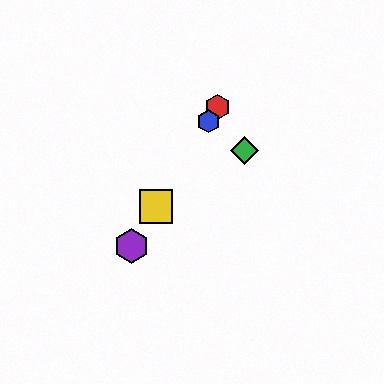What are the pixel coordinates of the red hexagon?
The red hexagon is at (217, 107).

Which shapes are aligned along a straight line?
The red hexagon, the blue hexagon, the yellow square, the purple hexagon are aligned along a straight line.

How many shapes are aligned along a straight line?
4 shapes (the red hexagon, the blue hexagon, the yellow square, the purple hexagon) are aligned along a straight line.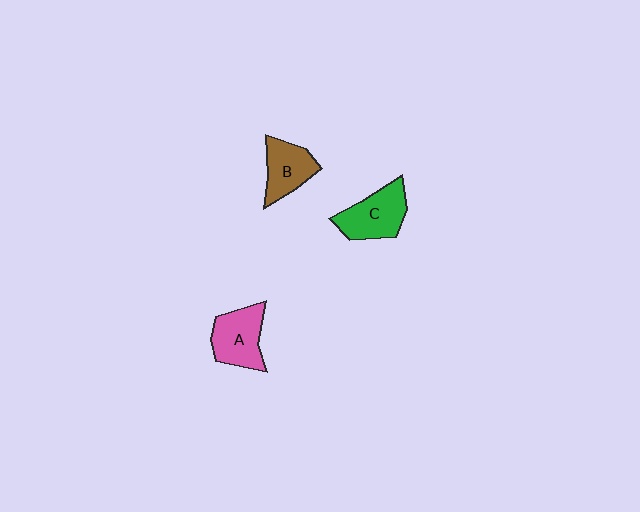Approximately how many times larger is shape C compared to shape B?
Approximately 1.2 times.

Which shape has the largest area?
Shape C (green).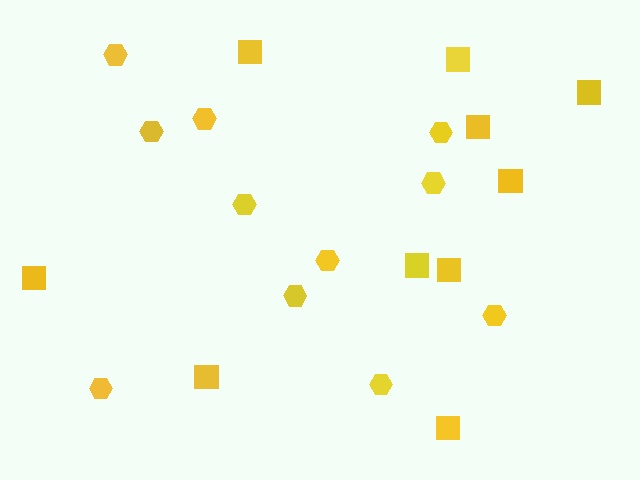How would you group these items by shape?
There are 2 groups: one group of hexagons (11) and one group of squares (10).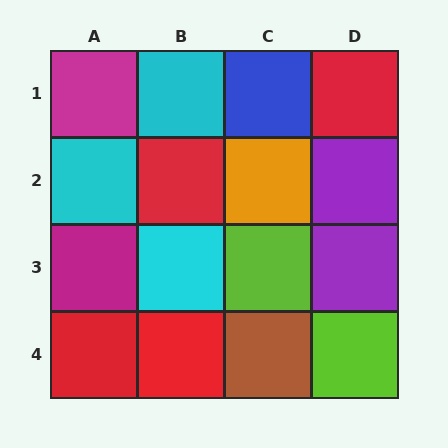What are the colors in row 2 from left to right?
Cyan, red, orange, purple.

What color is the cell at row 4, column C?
Brown.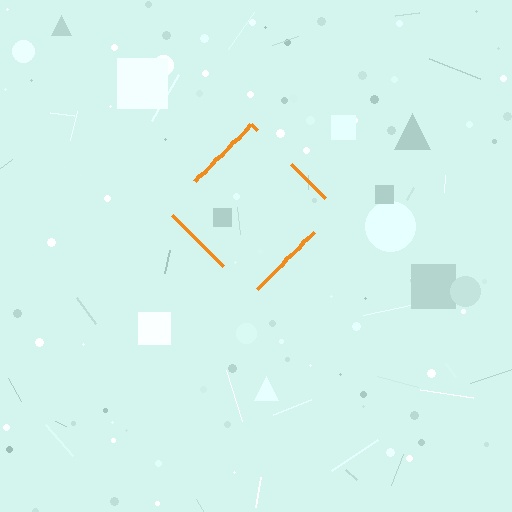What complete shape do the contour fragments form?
The contour fragments form a diamond.